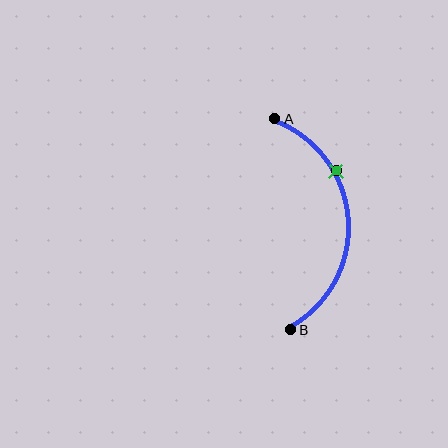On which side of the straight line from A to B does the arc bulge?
The arc bulges to the right of the straight line connecting A and B.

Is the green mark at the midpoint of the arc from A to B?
No. The green mark lies on the arc but is closer to endpoint A. The arc midpoint would be at the point on the curve equidistant along the arc from both A and B.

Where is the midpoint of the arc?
The arc midpoint is the point on the curve farthest from the straight line joining A and B. It sits to the right of that line.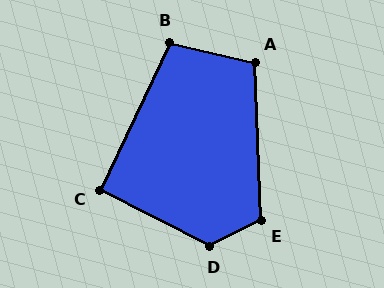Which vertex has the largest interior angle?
D, at approximately 127 degrees.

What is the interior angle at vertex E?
Approximately 114 degrees (obtuse).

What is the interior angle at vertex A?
Approximately 105 degrees (obtuse).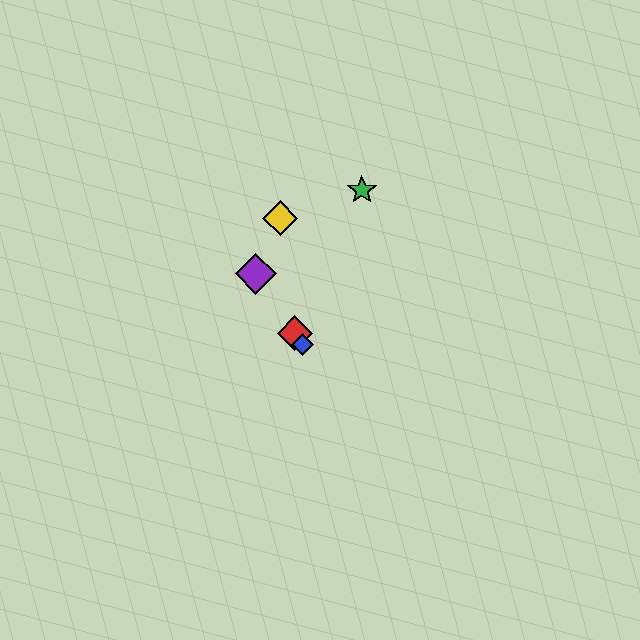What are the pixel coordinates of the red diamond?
The red diamond is at (295, 333).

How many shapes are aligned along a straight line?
3 shapes (the red diamond, the blue diamond, the purple diamond) are aligned along a straight line.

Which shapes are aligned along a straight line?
The red diamond, the blue diamond, the purple diamond are aligned along a straight line.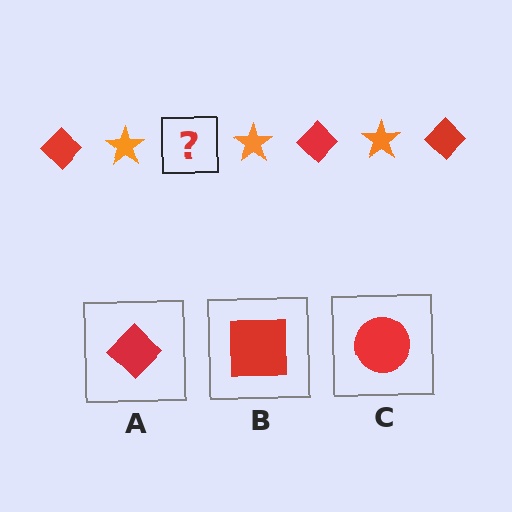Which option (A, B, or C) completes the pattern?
A.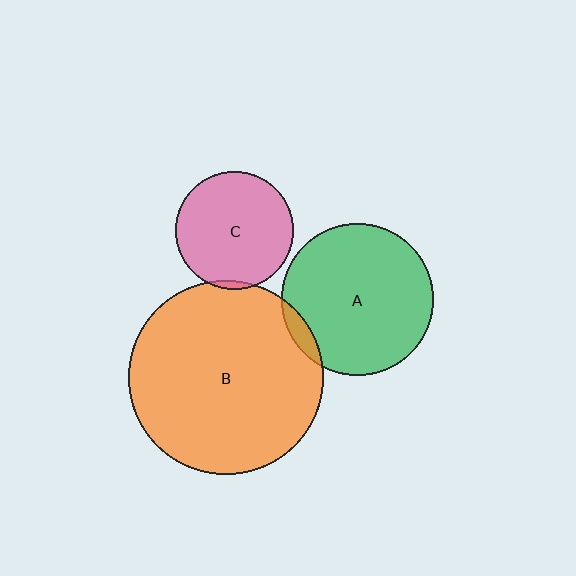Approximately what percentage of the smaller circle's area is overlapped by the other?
Approximately 5%.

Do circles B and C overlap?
Yes.